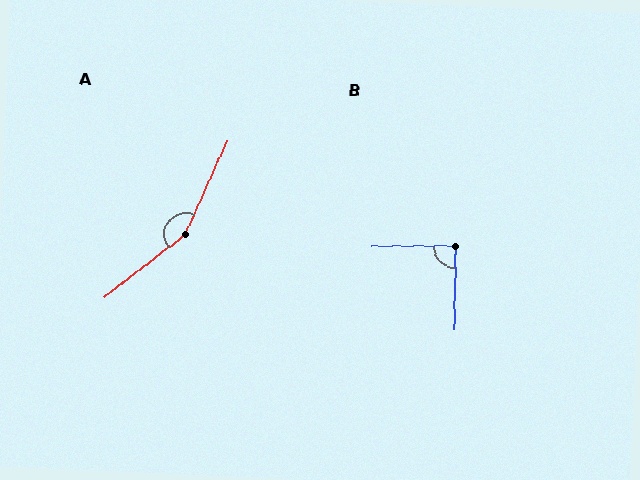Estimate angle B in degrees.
Approximately 89 degrees.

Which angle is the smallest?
B, at approximately 89 degrees.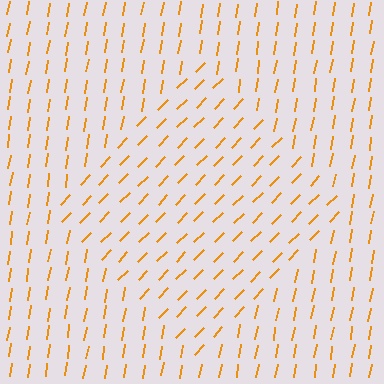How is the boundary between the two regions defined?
The boundary is defined purely by a change in line orientation (approximately 35 degrees difference). All lines are the same color and thickness.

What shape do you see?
I see a diamond.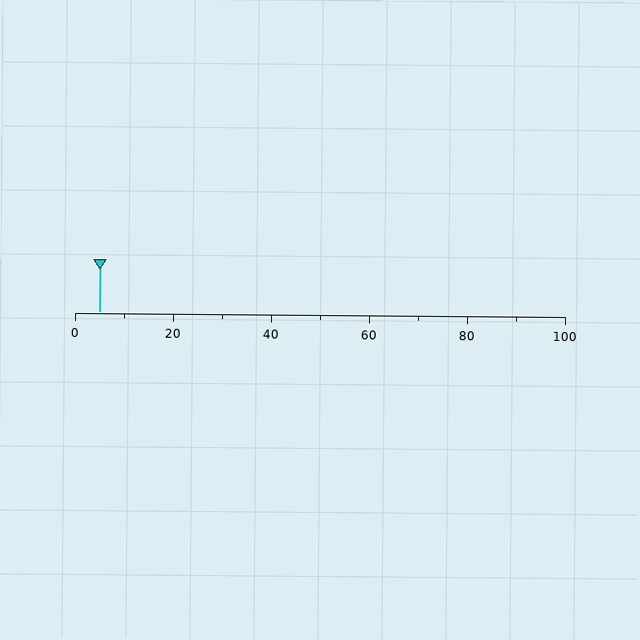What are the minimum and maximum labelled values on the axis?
The axis runs from 0 to 100.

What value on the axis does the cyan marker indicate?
The marker indicates approximately 5.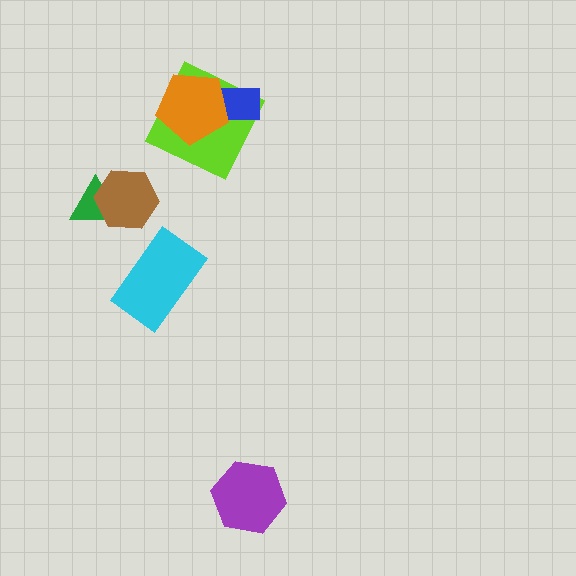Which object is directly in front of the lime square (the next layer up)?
The blue rectangle is directly in front of the lime square.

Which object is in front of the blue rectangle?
The orange pentagon is in front of the blue rectangle.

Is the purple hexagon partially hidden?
No, no other shape covers it.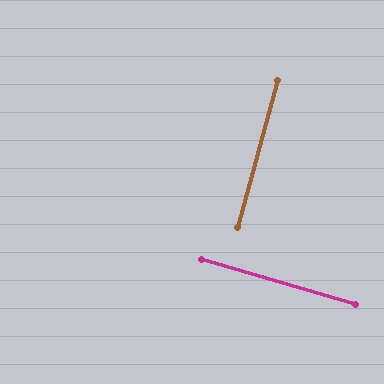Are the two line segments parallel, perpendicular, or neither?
Perpendicular — they meet at approximately 89°.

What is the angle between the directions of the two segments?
Approximately 89 degrees.